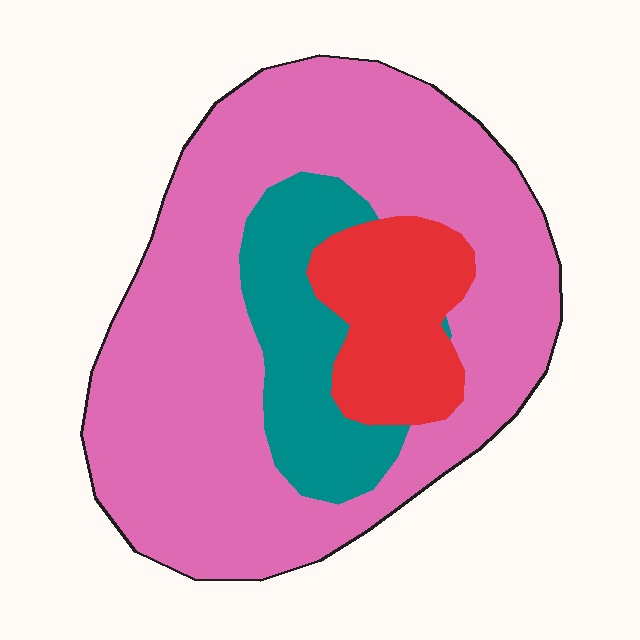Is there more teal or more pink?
Pink.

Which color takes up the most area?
Pink, at roughly 70%.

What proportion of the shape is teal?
Teal takes up about one sixth (1/6) of the shape.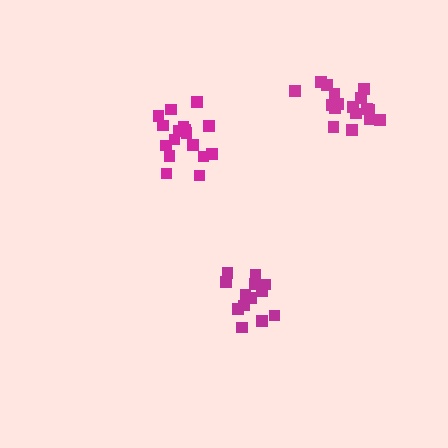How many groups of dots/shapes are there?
There are 3 groups.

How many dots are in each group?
Group 1: 17 dots, Group 2: 14 dots, Group 3: 17 dots (48 total).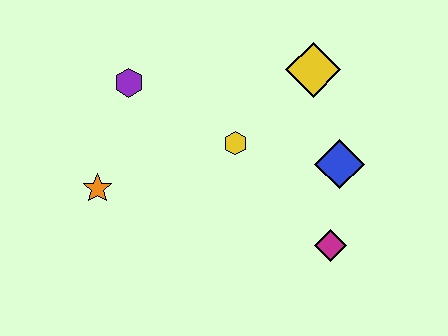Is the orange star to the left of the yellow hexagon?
Yes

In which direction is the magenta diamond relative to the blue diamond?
The magenta diamond is below the blue diamond.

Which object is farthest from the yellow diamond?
The orange star is farthest from the yellow diamond.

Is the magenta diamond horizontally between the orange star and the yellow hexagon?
No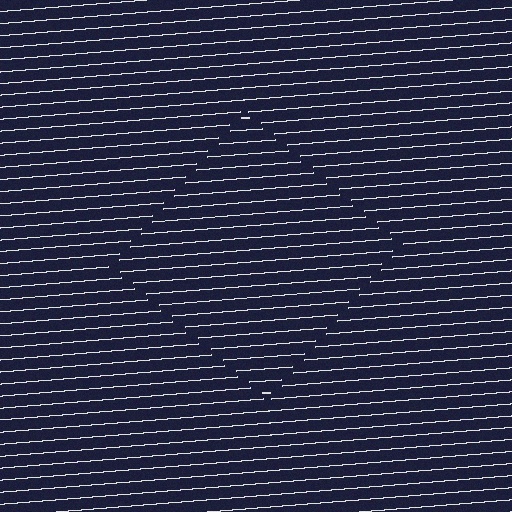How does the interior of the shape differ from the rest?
The interior of the shape contains the same grating, shifted by half a period — the contour is defined by the phase discontinuity where line-ends from the inner and outer gratings abut.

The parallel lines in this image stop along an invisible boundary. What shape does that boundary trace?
An illusory square. The interior of the shape contains the same grating, shifted by half a period — the contour is defined by the phase discontinuity where line-ends from the inner and outer gratings abut.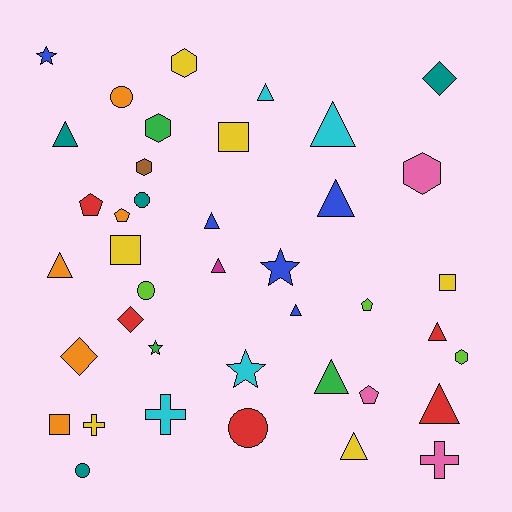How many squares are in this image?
There are 4 squares.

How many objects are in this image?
There are 40 objects.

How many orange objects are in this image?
There are 5 orange objects.